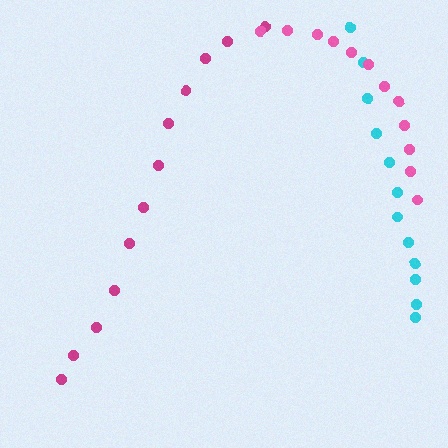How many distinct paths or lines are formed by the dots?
There are 3 distinct paths.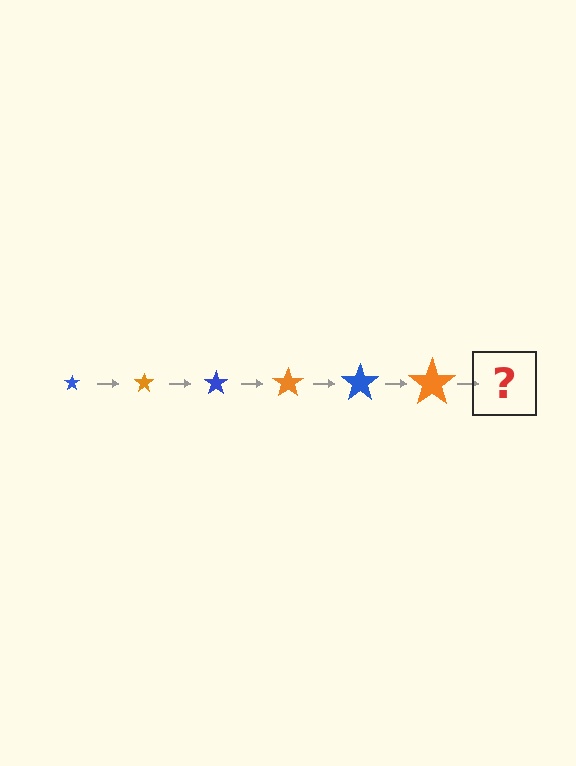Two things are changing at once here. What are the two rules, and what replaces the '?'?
The two rules are that the star grows larger each step and the color cycles through blue and orange. The '?' should be a blue star, larger than the previous one.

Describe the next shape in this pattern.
It should be a blue star, larger than the previous one.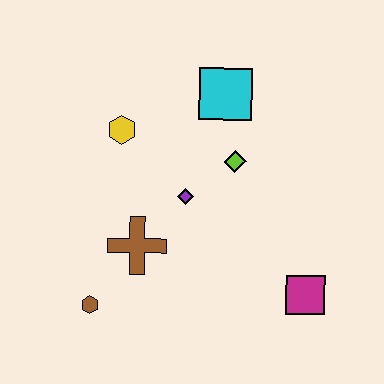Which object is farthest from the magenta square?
The yellow hexagon is farthest from the magenta square.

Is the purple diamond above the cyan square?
No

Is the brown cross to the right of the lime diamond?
No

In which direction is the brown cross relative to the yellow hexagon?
The brown cross is below the yellow hexagon.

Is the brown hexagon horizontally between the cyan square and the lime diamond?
No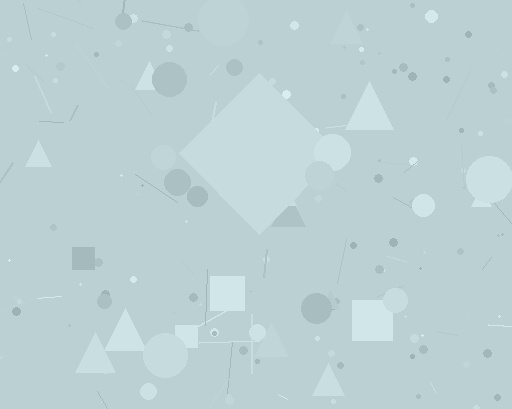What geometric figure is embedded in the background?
A diamond is embedded in the background.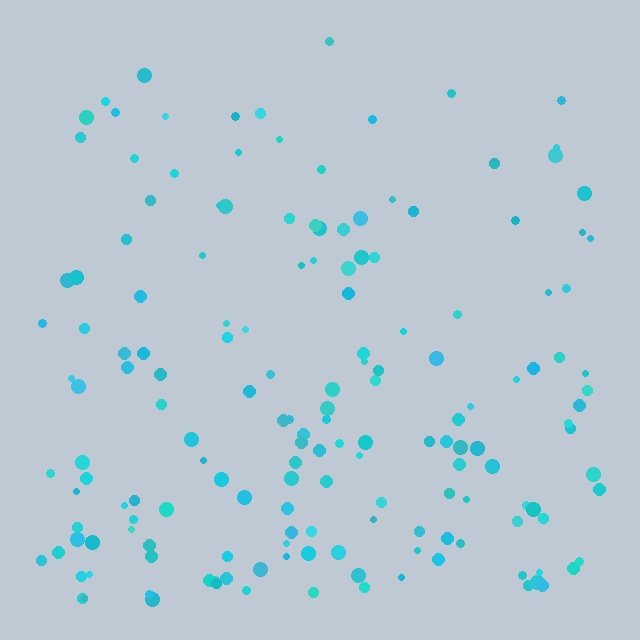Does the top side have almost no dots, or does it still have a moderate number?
Still a moderate number, just noticeably fewer than the bottom.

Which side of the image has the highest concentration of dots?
The bottom.